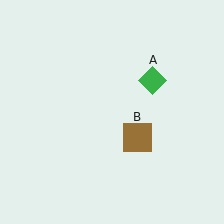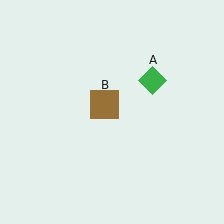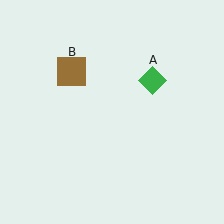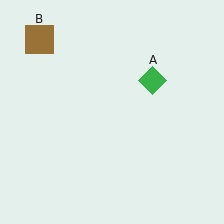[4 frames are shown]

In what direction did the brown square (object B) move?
The brown square (object B) moved up and to the left.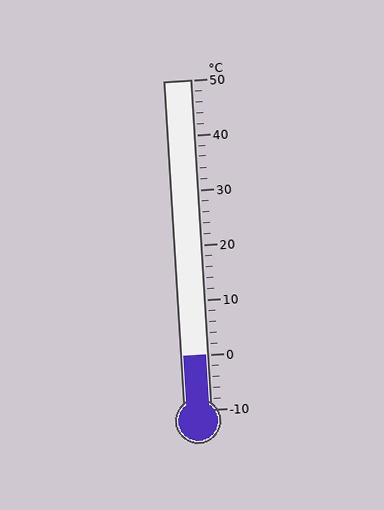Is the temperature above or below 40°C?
The temperature is below 40°C.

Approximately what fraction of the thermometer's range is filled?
The thermometer is filled to approximately 15% of its range.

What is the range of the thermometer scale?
The thermometer scale ranges from -10°C to 50°C.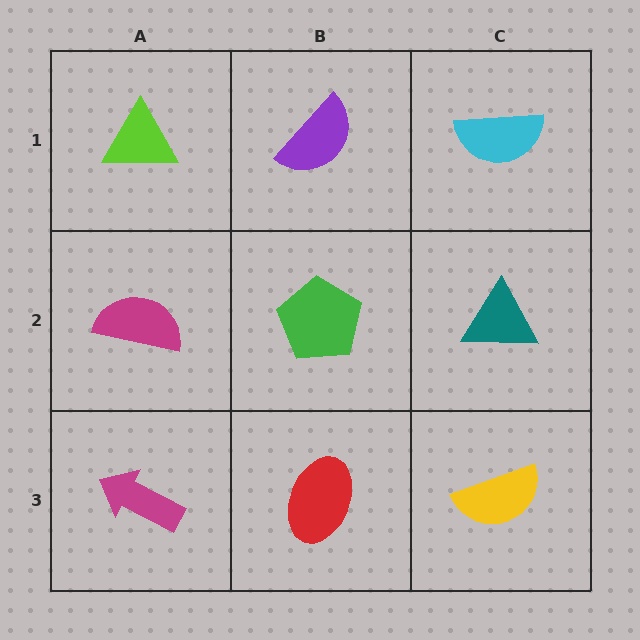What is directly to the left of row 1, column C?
A purple semicircle.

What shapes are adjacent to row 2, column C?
A cyan semicircle (row 1, column C), a yellow semicircle (row 3, column C), a green pentagon (row 2, column B).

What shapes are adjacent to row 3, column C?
A teal triangle (row 2, column C), a red ellipse (row 3, column B).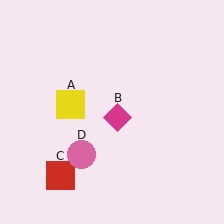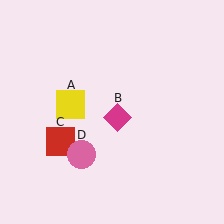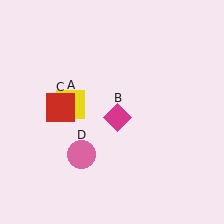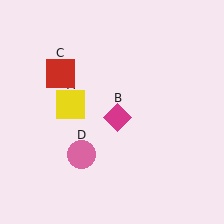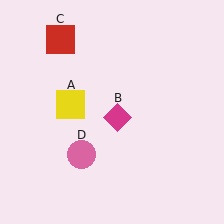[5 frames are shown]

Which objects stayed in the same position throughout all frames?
Yellow square (object A) and magenta diamond (object B) and pink circle (object D) remained stationary.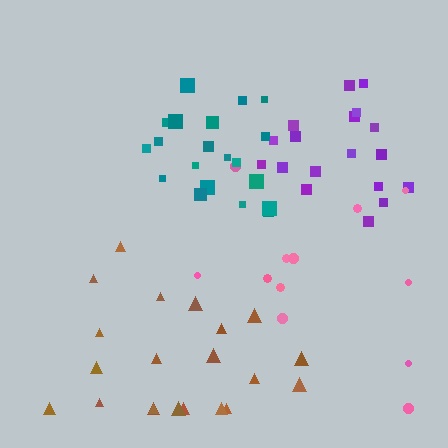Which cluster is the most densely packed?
Teal.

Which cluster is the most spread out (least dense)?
Pink.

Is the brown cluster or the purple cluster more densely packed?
Purple.